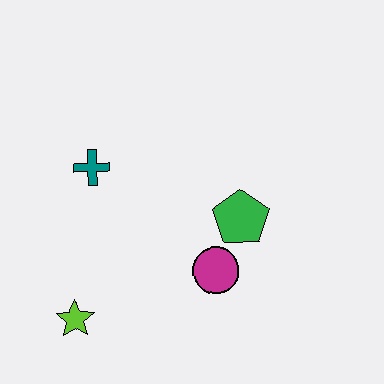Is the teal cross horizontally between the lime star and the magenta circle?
Yes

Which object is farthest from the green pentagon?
The lime star is farthest from the green pentagon.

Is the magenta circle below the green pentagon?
Yes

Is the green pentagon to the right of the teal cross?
Yes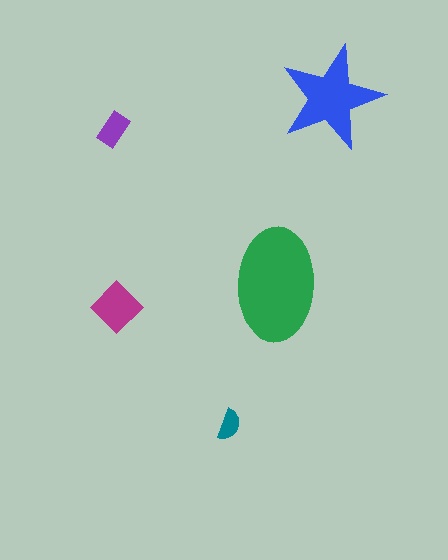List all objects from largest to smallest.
The green ellipse, the blue star, the magenta diamond, the purple rectangle, the teal semicircle.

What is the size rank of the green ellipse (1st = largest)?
1st.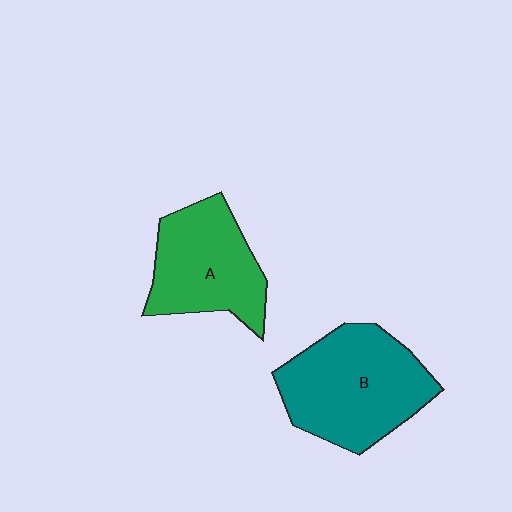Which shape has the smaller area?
Shape A (green).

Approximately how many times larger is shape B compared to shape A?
Approximately 1.3 times.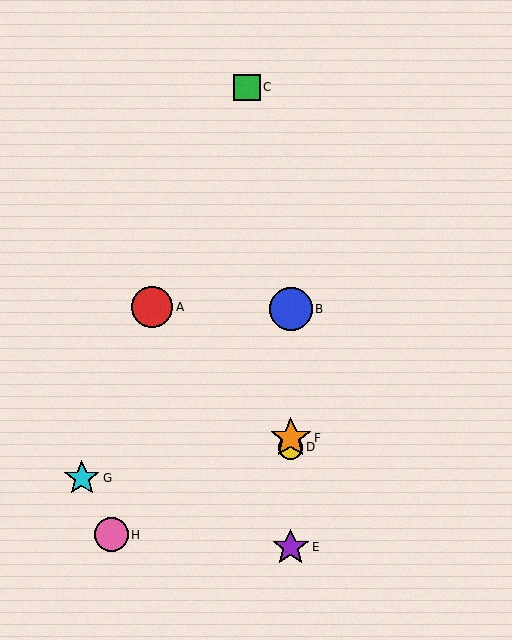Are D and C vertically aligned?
No, D is at x≈291 and C is at x≈247.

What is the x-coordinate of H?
Object H is at x≈111.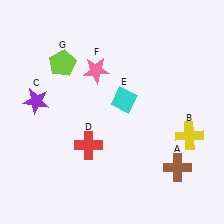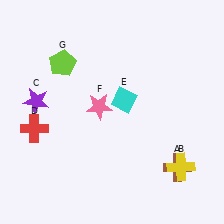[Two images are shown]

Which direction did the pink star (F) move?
The pink star (F) moved down.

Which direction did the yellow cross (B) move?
The yellow cross (B) moved down.